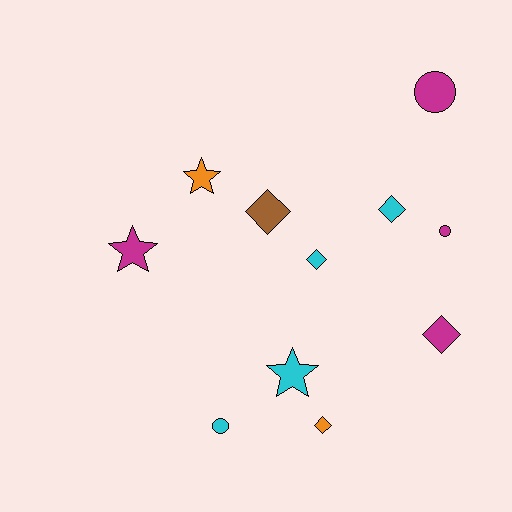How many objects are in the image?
There are 11 objects.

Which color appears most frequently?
Cyan, with 4 objects.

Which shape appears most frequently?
Diamond, with 5 objects.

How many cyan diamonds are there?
There are 2 cyan diamonds.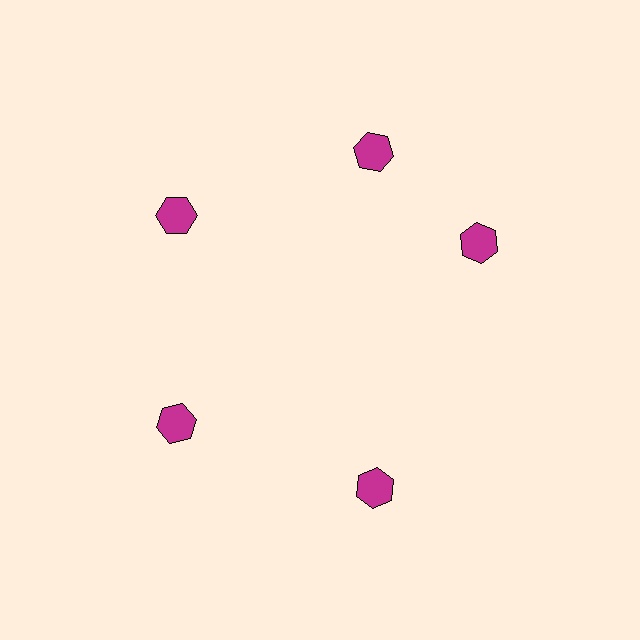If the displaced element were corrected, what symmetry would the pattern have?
It would have 5-fold rotational symmetry — the pattern would map onto itself every 72 degrees.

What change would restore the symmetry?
The symmetry would be restored by rotating it back into even spacing with its neighbors so that all 5 hexagons sit at equal angles and equal distance from the center.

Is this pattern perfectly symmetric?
No. The 5 magenta hexagons are arranged in a ring, but one element near the 3 o'clock position is rotated out of alignment along the ring, breaking the 5-fold rotational symmetry.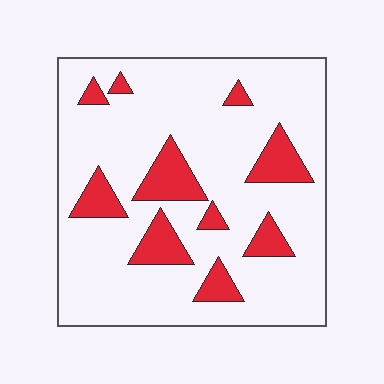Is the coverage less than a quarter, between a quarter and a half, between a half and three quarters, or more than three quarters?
Less than a quarter.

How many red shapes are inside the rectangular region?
10.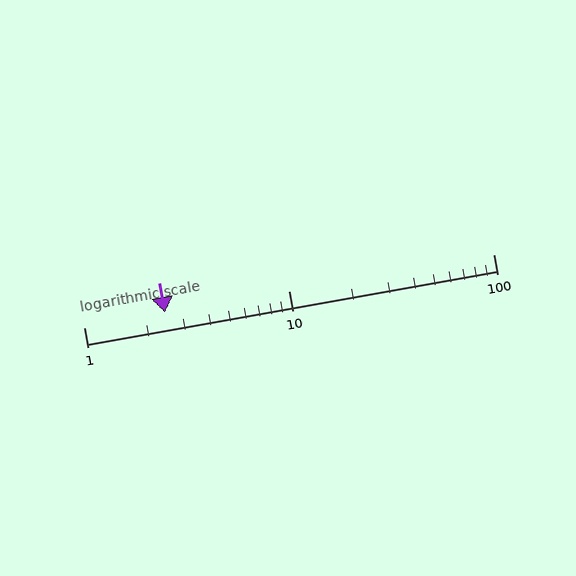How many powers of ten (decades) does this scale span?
The scale spans 2 decades, from 1 to 100.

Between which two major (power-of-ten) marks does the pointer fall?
The pointer is between 1 and 10.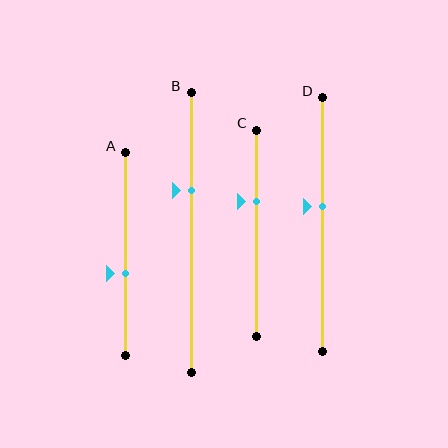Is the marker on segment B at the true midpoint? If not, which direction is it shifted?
No, the marker on segment B is shifted upward by about 15% of the segment length.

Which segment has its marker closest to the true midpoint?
Segment D has its marker closest to the true midpoint.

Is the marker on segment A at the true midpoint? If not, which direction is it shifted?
No, the marker on segment A is shifted downward by about 9% of the segment length.